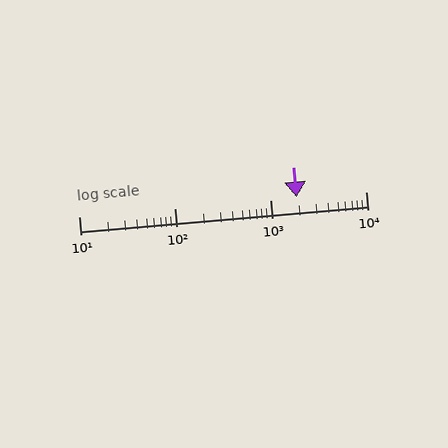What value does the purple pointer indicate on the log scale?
The pointer indicates approximately 1900.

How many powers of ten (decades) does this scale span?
The scale spans 3 decades, from 10 to 10000.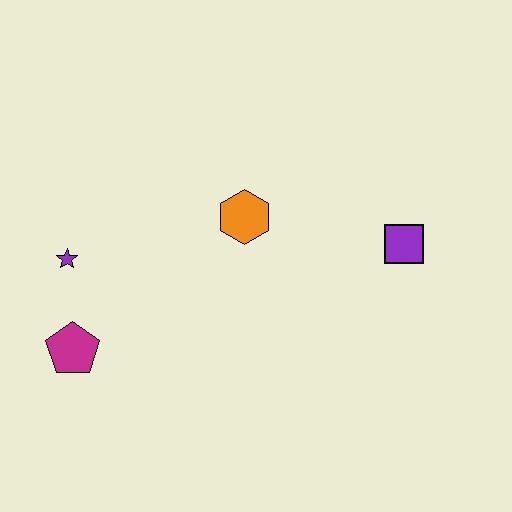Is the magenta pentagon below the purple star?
Yes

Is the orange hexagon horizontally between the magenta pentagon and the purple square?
Yes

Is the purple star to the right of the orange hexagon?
No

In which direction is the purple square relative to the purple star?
The purple square is to the right of the purple star.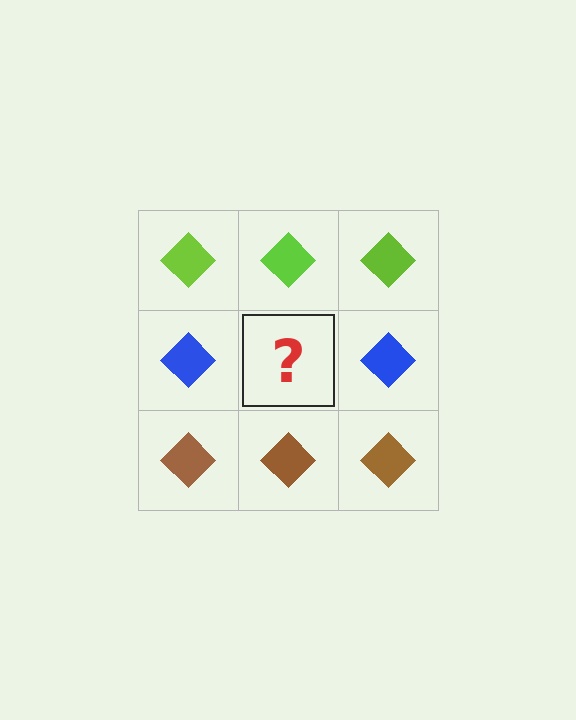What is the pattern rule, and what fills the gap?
The rule is that each row has a consistent color. The gap should be filled with a blue diamond.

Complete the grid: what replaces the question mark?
The question mark should be replaced with a blue diamond.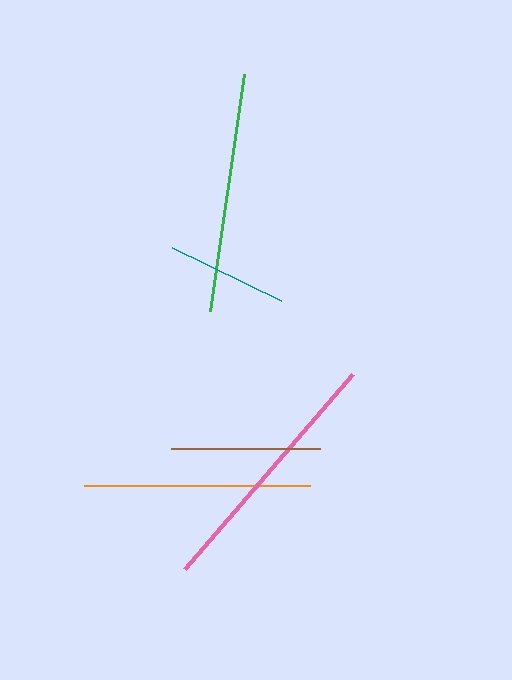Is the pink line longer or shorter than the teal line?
The pink line is longer than the teal line.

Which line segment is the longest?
The pink line is the longest at approximately 258 pixels.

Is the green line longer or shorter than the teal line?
The green line is longer than the teal line.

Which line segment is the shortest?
The teal line is the shortest at approximately 122 pixels.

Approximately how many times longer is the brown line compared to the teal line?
The brown line is approximately 1.2 times the length of the teal line.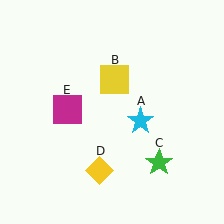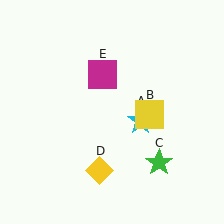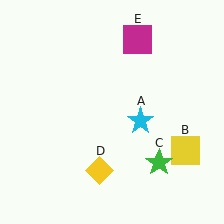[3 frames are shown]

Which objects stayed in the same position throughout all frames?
Cyan star (object A) and green star (object C) and yellow diamond (object D) remained stationary.